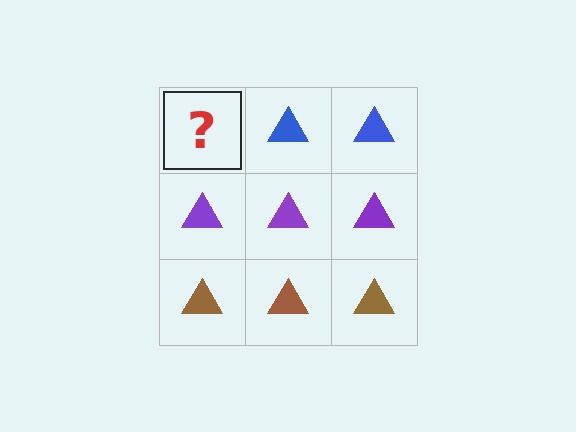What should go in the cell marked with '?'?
The missing cell should contain a blue triangle.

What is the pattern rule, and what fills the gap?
The rule is that each row has a consistent color. The gap should be filled with a blue triangle.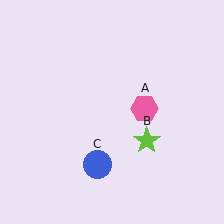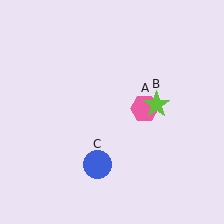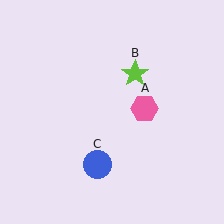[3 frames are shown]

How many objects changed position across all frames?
1 object changed position: lime star (object B).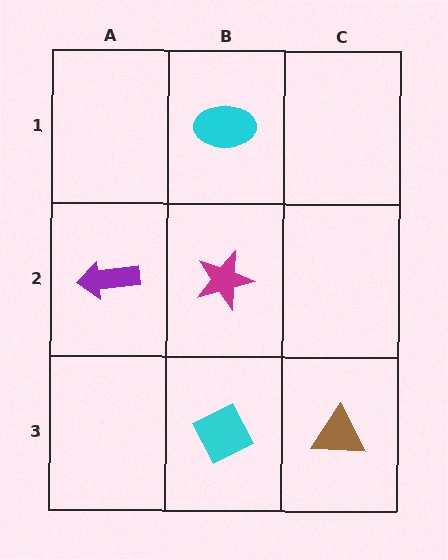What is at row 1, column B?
A cyan ellipse.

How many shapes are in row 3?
2 shapes.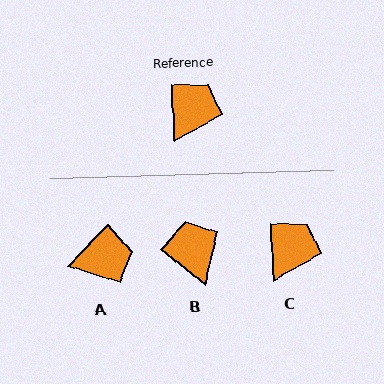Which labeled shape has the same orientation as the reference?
C.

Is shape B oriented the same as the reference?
No, it is off by about 49 degrees.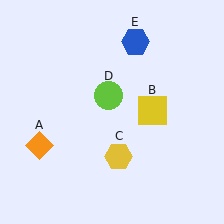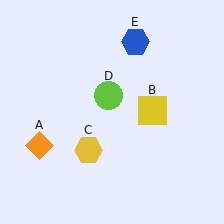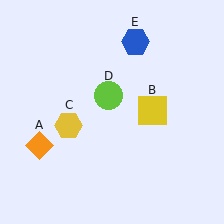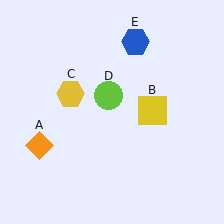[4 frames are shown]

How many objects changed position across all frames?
1 object changed position: yellow hexagon (object C).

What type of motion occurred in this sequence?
The yellow hexagon (object C) rotated clockwise around the center of the scene.